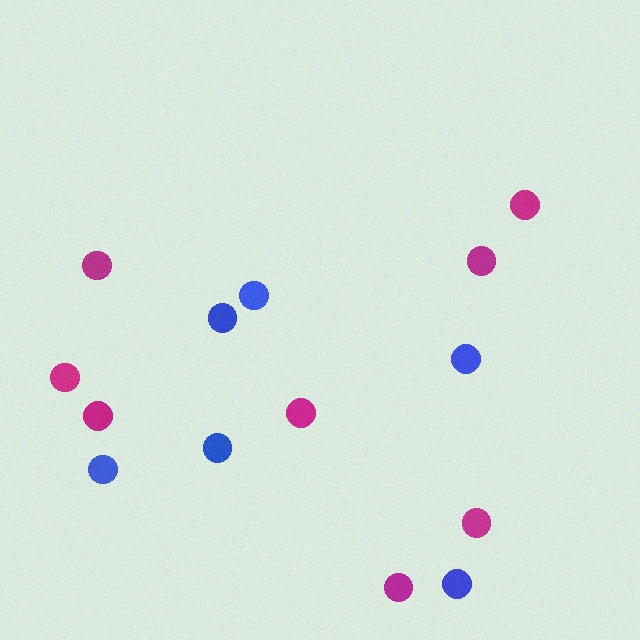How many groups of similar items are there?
There are 2 groups: one group of magenta circles (8) and one group of blue circles (6).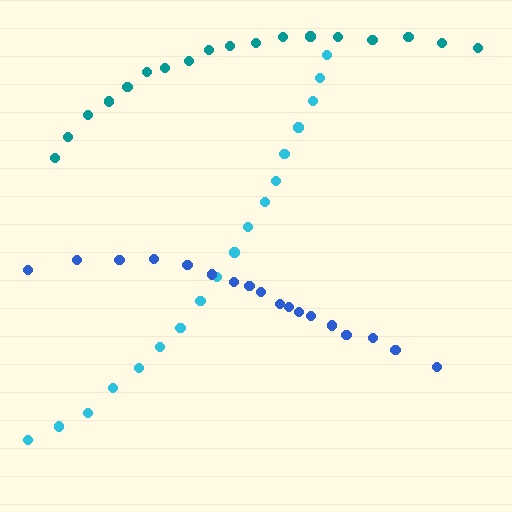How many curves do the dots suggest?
There are 3 distinct paths.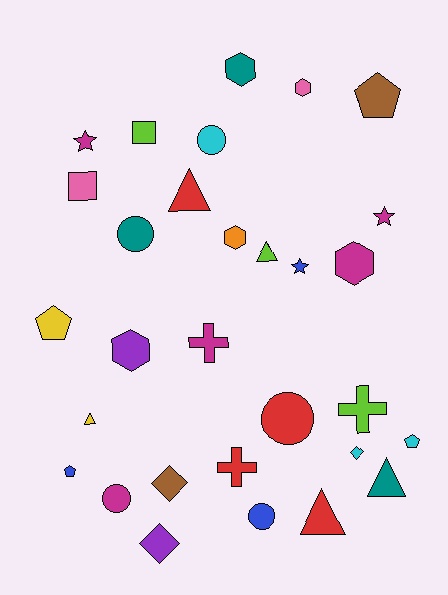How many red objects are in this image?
There are 4 red objects.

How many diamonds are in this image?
There are 3 diamonds.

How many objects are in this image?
There are 30 objects.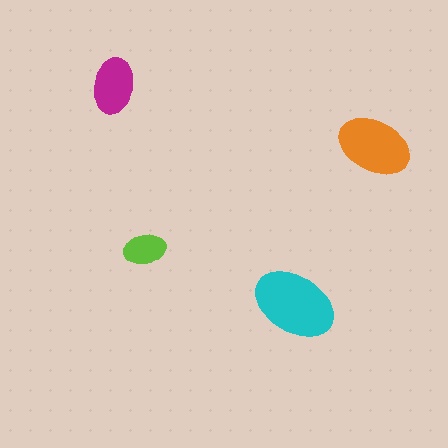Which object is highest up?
The magenta ellipse is topmost.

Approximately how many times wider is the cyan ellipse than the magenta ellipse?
About 1.5 times wider.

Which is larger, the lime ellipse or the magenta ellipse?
The magenta one.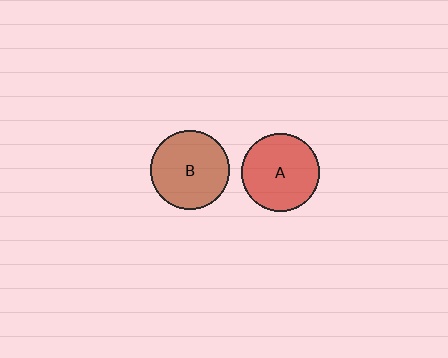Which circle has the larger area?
Circle B (brown).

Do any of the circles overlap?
No, none of the circles overlap.